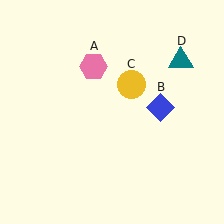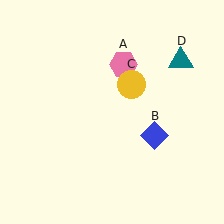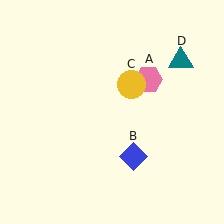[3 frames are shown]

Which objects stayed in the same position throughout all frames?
Yellow circle (object C) and teal triangle (object D) remained stationary.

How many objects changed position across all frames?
2 objects changed position: pink hexagon (object A), blue diamond (object B).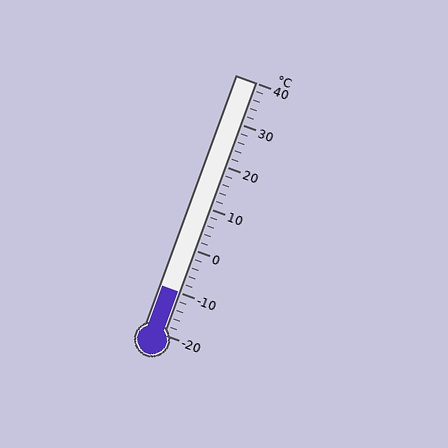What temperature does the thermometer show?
The thermometer shows approximately -10°C.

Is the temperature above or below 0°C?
The temperature is below 0°C.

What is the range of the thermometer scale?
The thermometer scale ranges from -20°C to 40°C.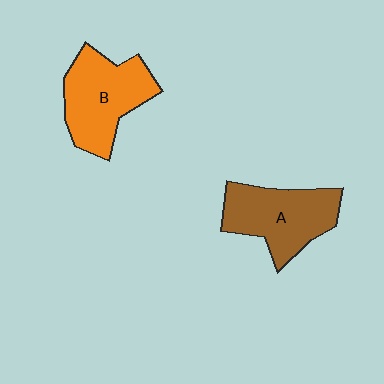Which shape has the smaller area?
Shape A (brown).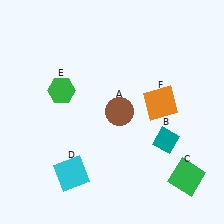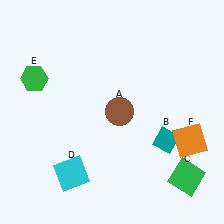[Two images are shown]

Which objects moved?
The objects that moved are: the green hexagon (E), the orange square (F).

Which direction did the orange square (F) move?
The orange square (F) moved down.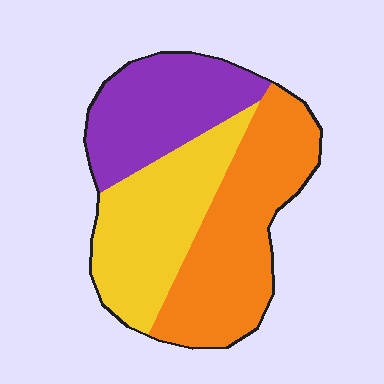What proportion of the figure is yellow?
Yellow takes up about one third (1/3) of the figure.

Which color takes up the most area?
Orange, at roughly 40%.